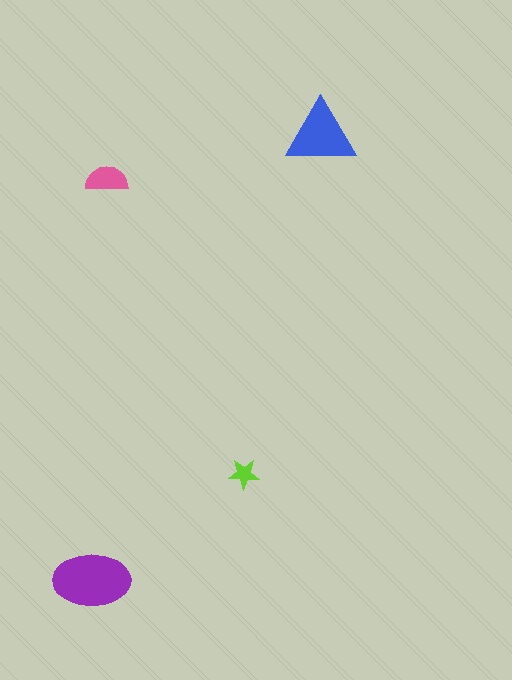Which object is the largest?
The purple ellipse.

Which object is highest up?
The blue triangle is topmost.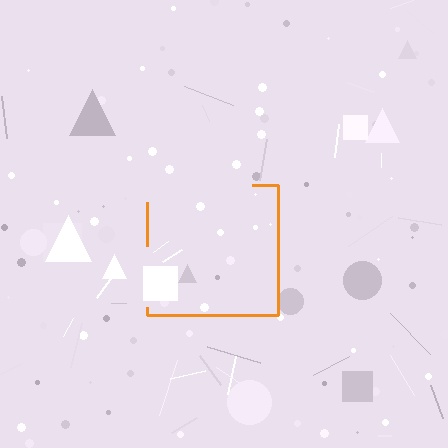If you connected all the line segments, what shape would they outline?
They would outline a square.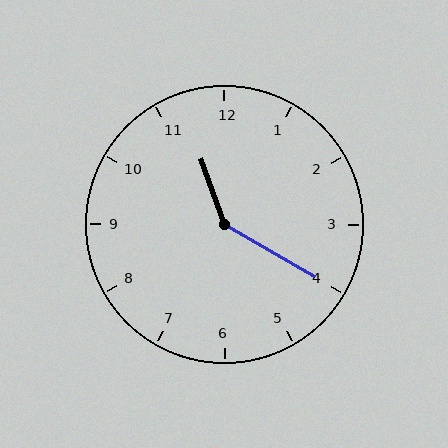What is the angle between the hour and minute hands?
Approximately 140 degrees.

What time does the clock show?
11:20.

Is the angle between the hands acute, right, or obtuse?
It is obtuse.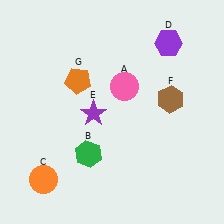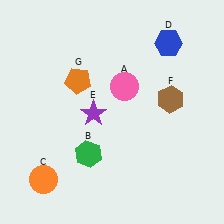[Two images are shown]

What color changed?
The hexagon (D) changed from purple in Image 1 to blue in Image 2.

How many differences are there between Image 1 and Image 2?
There is 1 difference between the two images.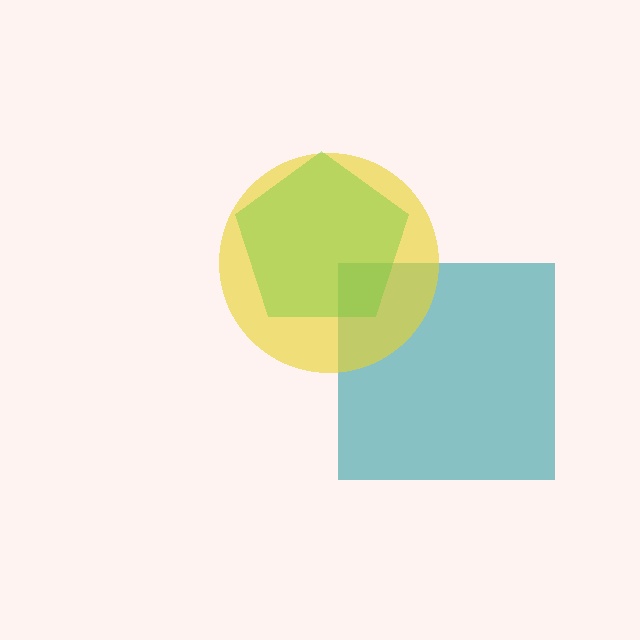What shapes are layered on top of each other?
The layered shapes are: a teal square, a yellow circle, a lime pentagon.